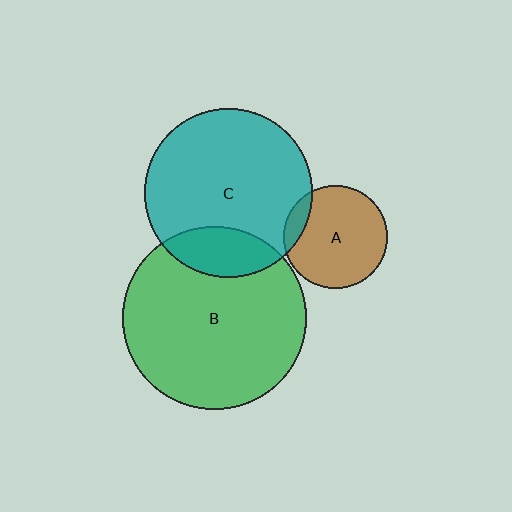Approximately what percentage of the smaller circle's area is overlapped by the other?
Approximately 20%.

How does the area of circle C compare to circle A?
Approximately 2.7 times.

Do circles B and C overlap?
Yes.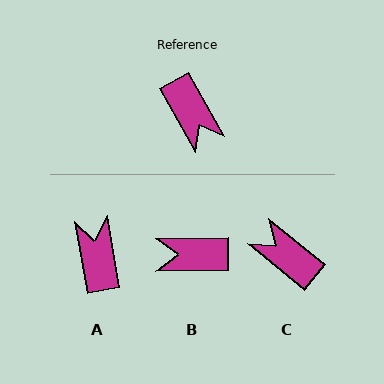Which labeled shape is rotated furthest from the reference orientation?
A, about 161 degrees away.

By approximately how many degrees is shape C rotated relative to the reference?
Approximately 158 degrees clockwise.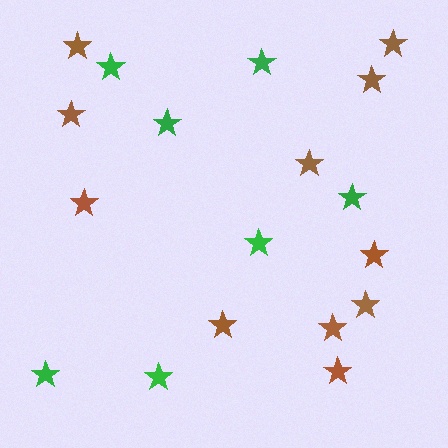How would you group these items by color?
There are 2 groups: one group of green stars (7) and one group of brown stars (11).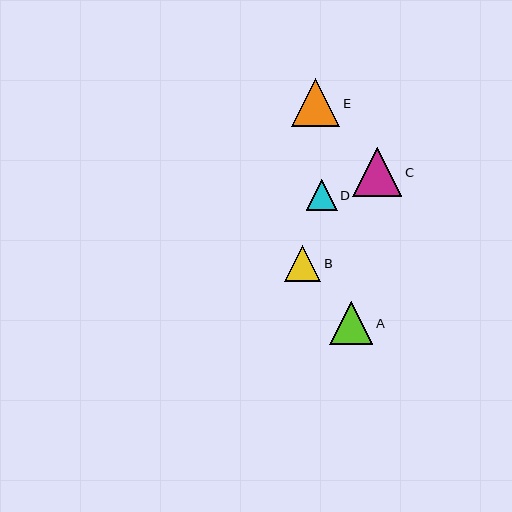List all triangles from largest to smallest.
From largest to smallest: C, E, A, B, D.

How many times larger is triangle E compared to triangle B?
Triangle E is approximately 1.3 times the size of triangle B.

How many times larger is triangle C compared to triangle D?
Triangle C is approximately 1.6 times the size of triangle D.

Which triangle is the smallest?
Triangle D is the smallest with a size of approximately 31 pixels.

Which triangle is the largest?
Triangle C is the largest with a size of approximately 49 pixels.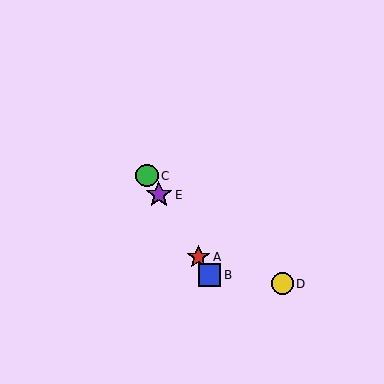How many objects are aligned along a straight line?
4 objects (A, B, C, E) are aligned along a straight line.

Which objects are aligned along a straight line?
Objects A, B, C, E are aligned along a straight line.